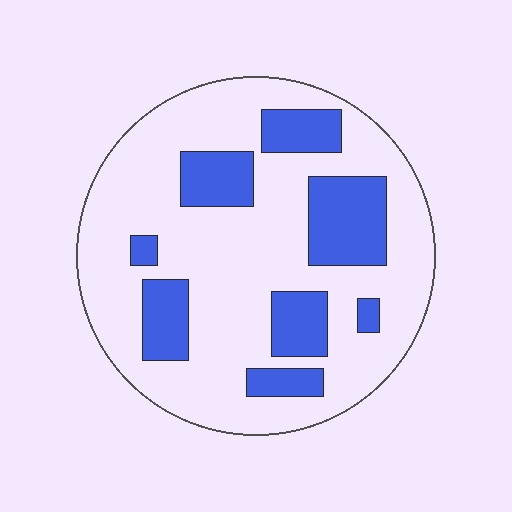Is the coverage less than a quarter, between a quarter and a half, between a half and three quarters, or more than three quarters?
Between a quarter and a half.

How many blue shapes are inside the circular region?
8.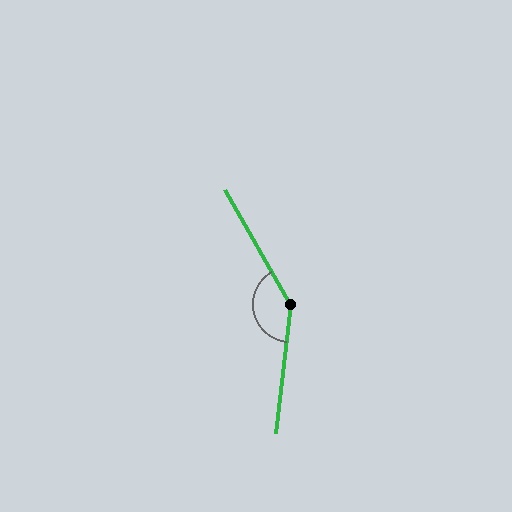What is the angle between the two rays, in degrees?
Approximately 144 degrees.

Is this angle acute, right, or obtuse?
It is obtuse.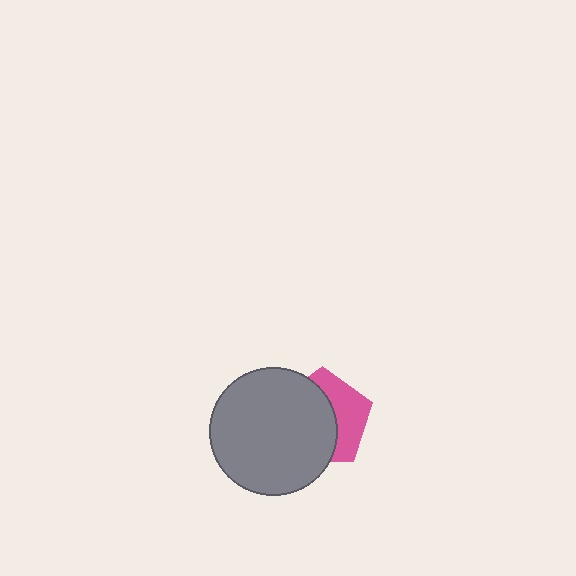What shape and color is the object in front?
The object in front is a gray circle.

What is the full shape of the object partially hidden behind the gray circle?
The partially hidden object is a pink pentagon.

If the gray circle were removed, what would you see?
You would see the complete pink pentagon.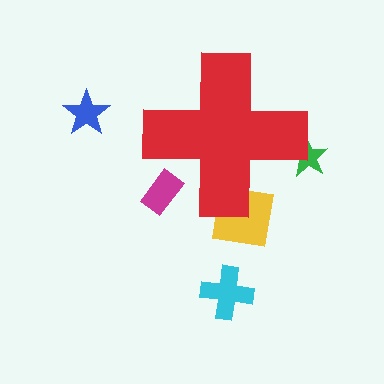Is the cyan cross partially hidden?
No, the cyan cross is fully visible.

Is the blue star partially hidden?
No, the blue star is fully visible.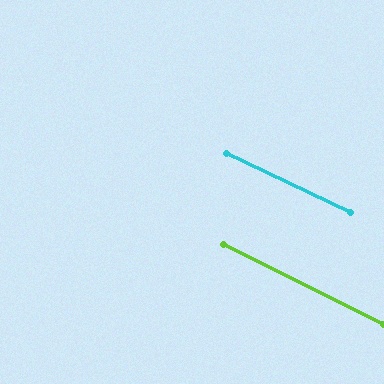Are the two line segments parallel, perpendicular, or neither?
Parallel — their directions differ by only 1.3°.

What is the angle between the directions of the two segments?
Approximately 1 degree.